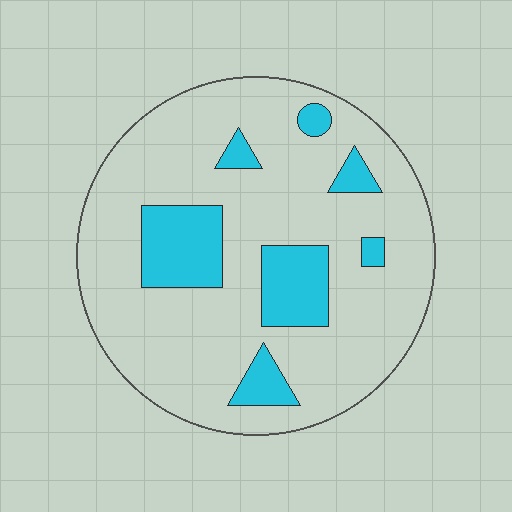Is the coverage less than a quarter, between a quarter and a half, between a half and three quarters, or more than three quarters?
Less than a quarter.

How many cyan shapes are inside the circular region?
7.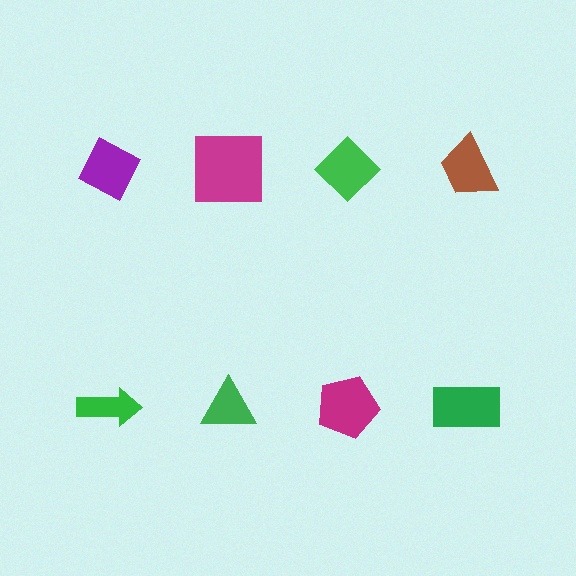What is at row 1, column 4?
A brown trapezoid.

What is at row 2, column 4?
A green rectangle.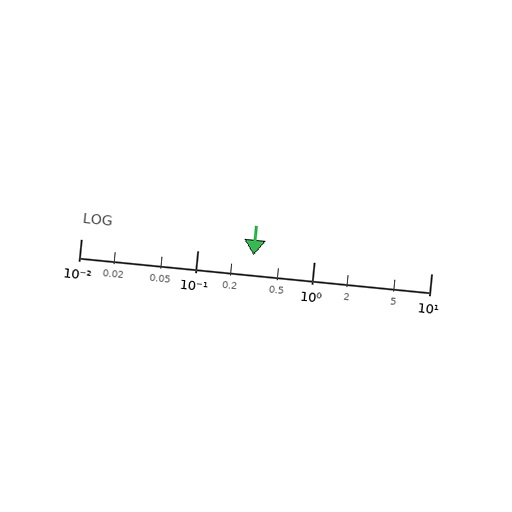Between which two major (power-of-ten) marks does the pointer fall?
The pointer is between 0.1 and 1.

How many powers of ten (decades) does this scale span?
The scale spans 3 decades, from 0.01 to 10.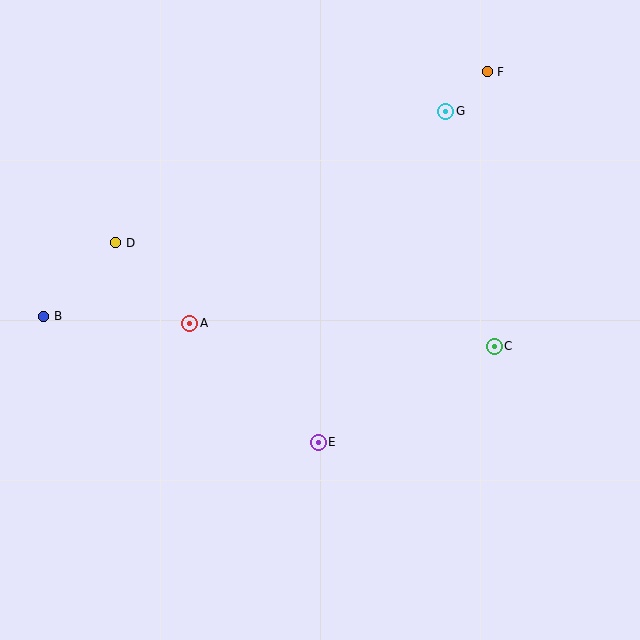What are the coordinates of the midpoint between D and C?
The midpoint between D and C is at (305, 295).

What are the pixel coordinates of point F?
Point F is at (487, 72).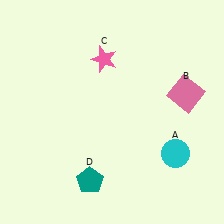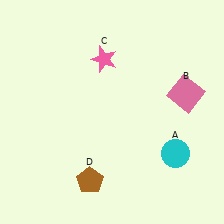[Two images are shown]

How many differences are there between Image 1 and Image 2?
There is 1 difference between the two images.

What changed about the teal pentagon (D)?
In Image 1, D is teal. In Image 2, it changed to brown.